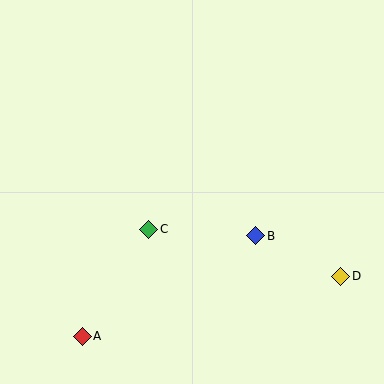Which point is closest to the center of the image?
Point C at (149, 229) is closest to the center.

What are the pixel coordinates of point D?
Point D is at (341, 276).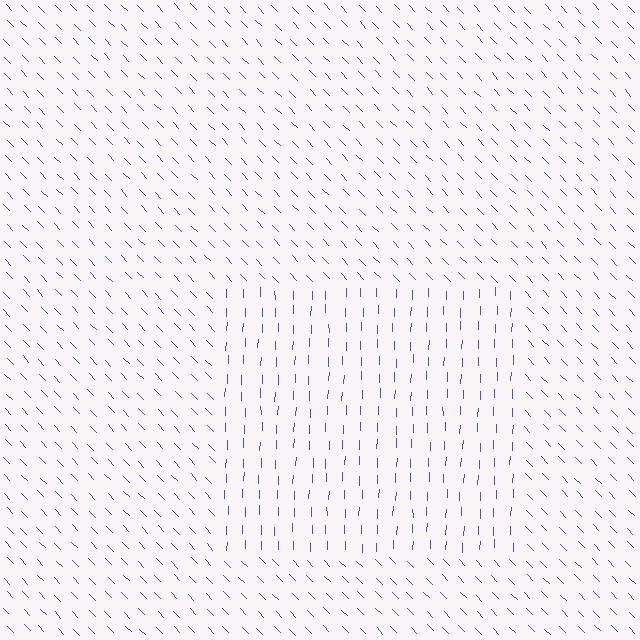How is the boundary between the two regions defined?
The boundary is defined purely by a change in line orientation (approximately 45 degrees difference). All lines are the same color and thickness.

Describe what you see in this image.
The image is filled with small blue line segments. A rectangle region in the image has lines oriented differently from the surrounding lines, creating a visible texture boundary.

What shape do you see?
I see a rectangle.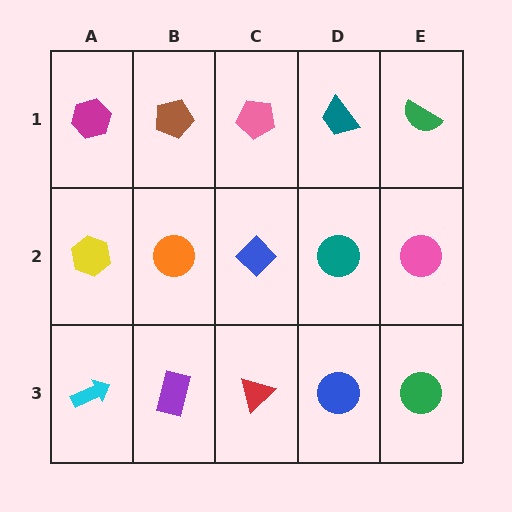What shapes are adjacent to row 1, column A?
A yellow hexagon (row 2, column A), a brown pentagon (row 1, column B).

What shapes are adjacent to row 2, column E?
A green semicircle (row 1, column E), a green circle (row 3, column E), a teal circle (row 2, column D).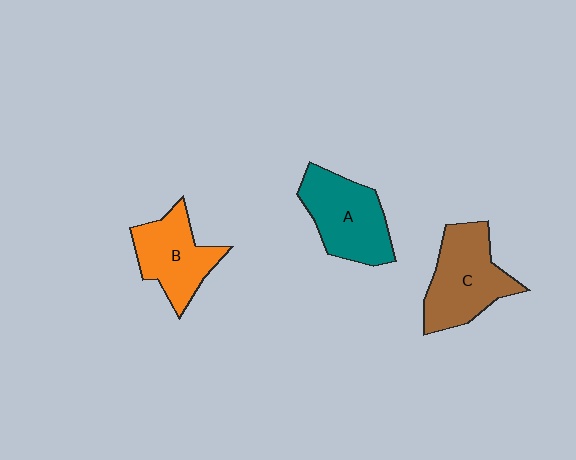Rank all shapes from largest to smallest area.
From largest to smallest: C (brown), A (teal), B (orange).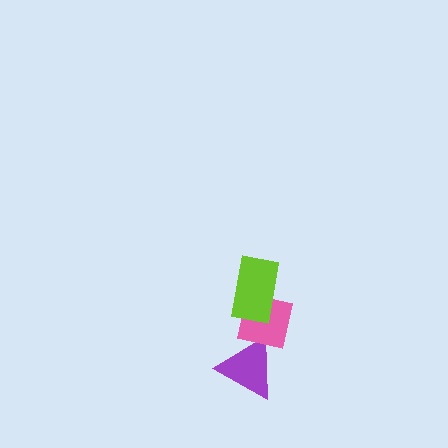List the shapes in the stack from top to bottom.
From top to bottom: the lime rectangle, the pink square, the purple triangle.